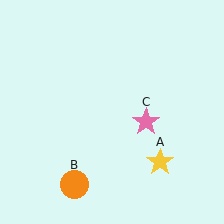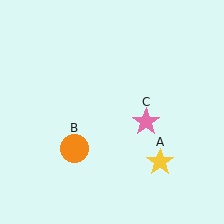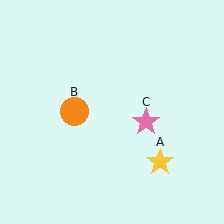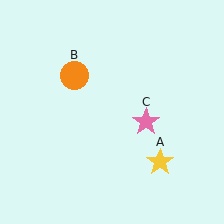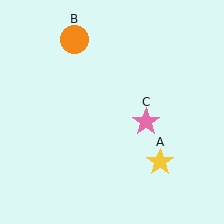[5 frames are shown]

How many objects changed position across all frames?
1 object changed position: orange circle (object B).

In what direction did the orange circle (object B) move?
The orange circle (object B) moved up.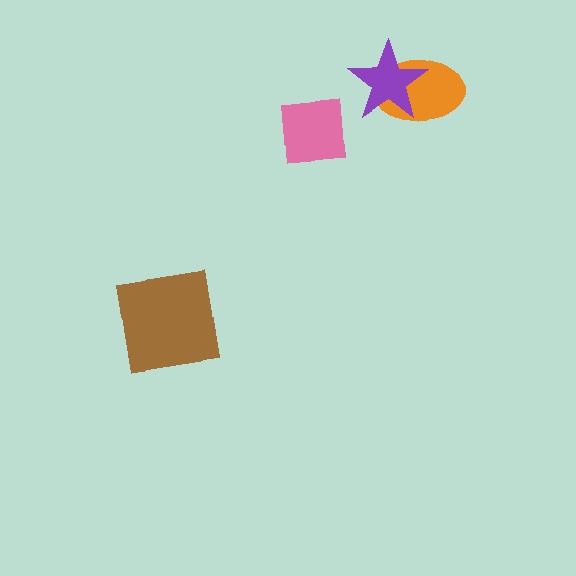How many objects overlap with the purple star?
1 object overlaps with the purple star.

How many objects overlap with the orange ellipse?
1 object overlaps with the orange ellipse.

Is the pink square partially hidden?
No, no other shape covers it.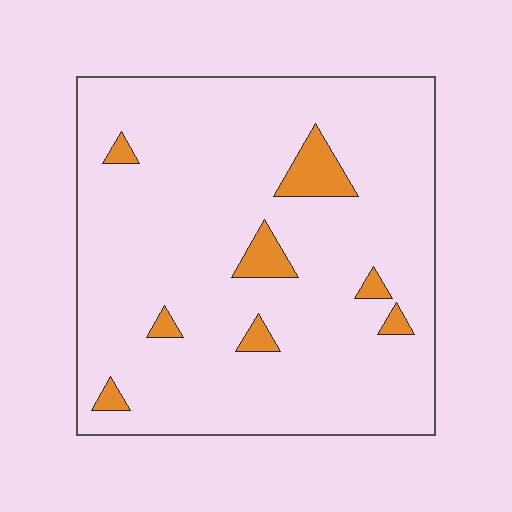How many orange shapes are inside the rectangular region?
8.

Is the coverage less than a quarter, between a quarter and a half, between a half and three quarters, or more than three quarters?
Less than a quarter.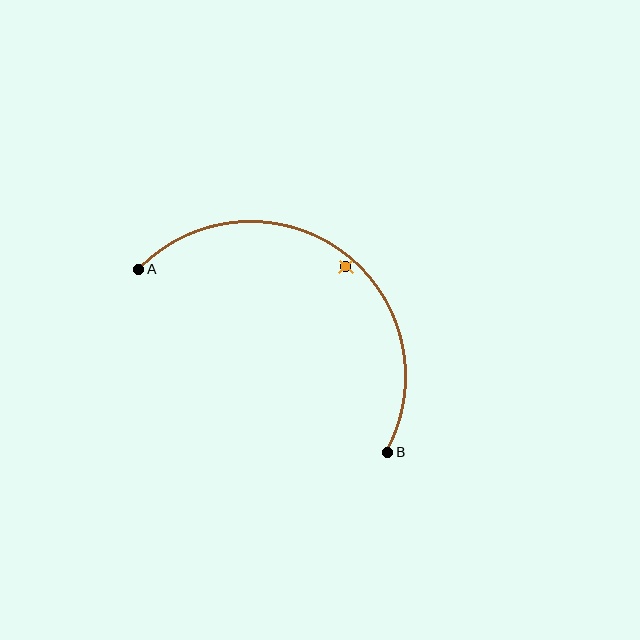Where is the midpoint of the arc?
The arc midpoint is the point on the curve farthest from the straight line joining A and B. It sits above and to the right of that line.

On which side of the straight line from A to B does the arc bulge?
The arc bulges above and to the right of the straight line connecting A and B.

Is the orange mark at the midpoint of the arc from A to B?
No — the orange mark does not lie on the arc at all. It sits slightly inside the curve.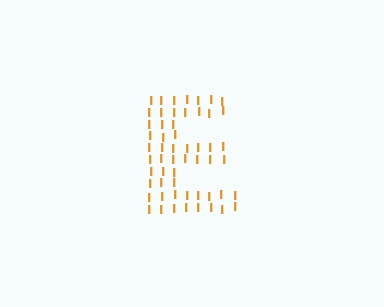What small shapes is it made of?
It is made of small letter I's.